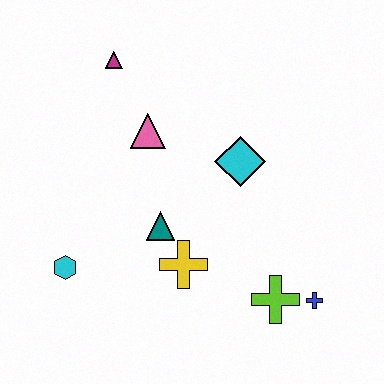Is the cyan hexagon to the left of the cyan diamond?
Yes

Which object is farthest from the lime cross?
The magenta triangle is farthest from the lime cross.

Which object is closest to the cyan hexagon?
The teal triangle is closest to the cyan hexagon.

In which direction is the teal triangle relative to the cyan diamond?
The teal triangle is to the left of the cyan diamond.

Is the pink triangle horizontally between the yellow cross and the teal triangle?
No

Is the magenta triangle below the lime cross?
No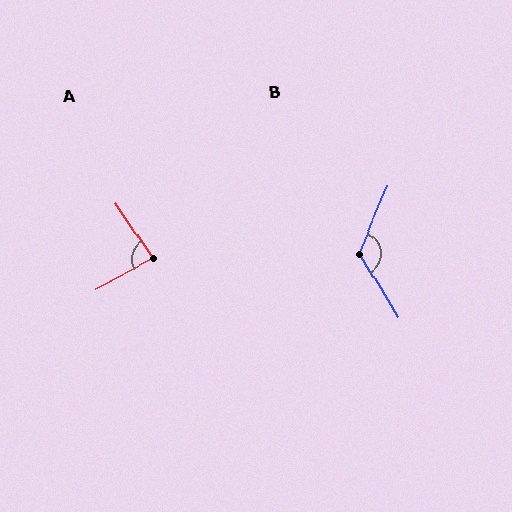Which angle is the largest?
B, at approximately 126 degrees.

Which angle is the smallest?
A, at approximately 84 degrees.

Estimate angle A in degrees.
Approximately 84 degrees.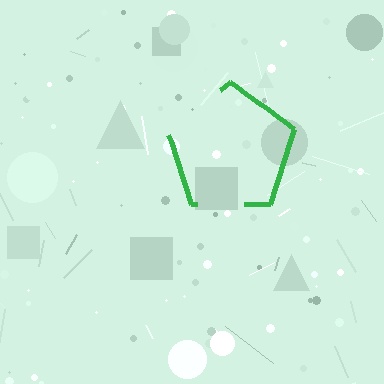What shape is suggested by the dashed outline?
The dashed outline suggests a pentagon.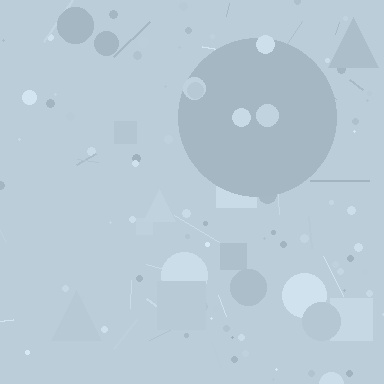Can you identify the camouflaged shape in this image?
The camouflaged shape is a circle.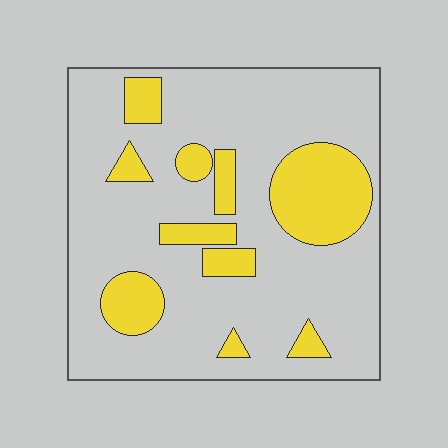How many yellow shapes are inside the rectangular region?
10.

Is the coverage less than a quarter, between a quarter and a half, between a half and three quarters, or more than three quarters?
Less than a quarter.